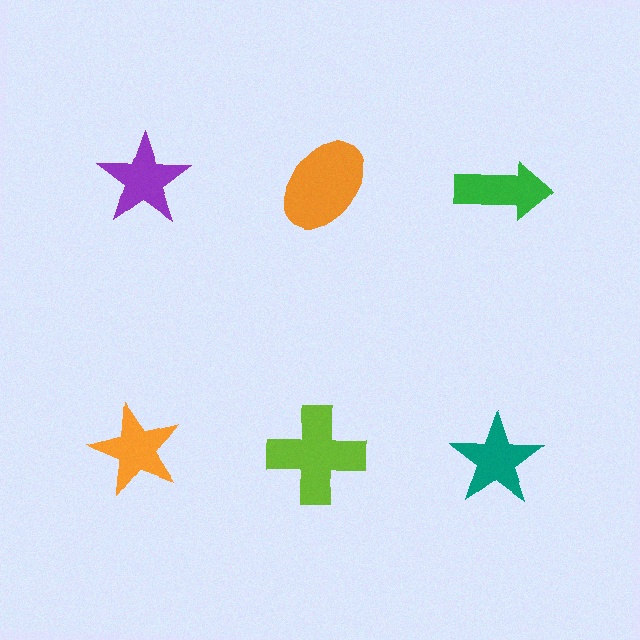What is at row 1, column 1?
A purple star.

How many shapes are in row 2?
3 shapes.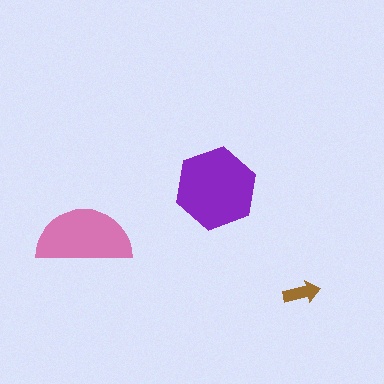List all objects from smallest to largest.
The brown arrow, the pink semicircle, the purple hexagon.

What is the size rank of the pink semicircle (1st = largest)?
2nd.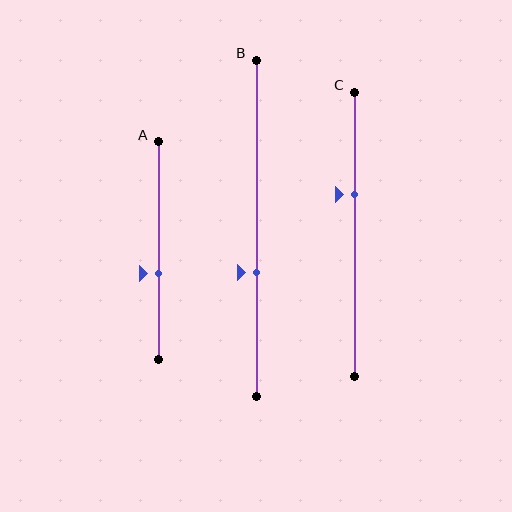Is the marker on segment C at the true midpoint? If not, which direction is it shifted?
No, the marker on segment C is shifted upward by about 14% of the segment length.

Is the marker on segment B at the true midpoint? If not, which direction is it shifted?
No, the marker on segment B is shifted downward by about 13% of the segment length.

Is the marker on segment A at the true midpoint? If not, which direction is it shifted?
No, the marker on segment A is shifted downward by about 11% of the segment length.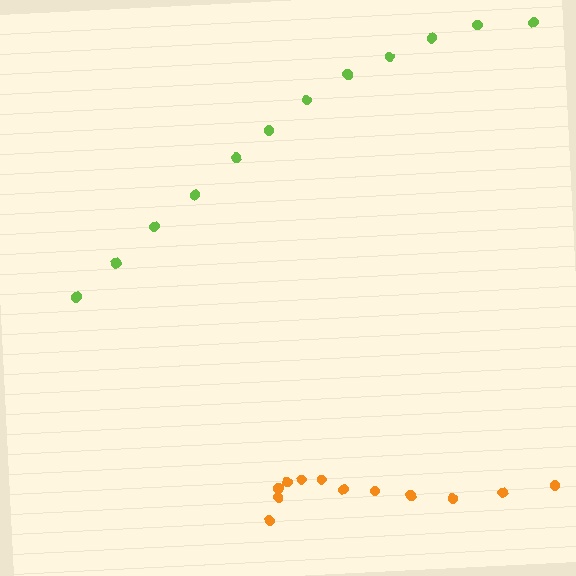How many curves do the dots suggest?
There are 2 distinct paths.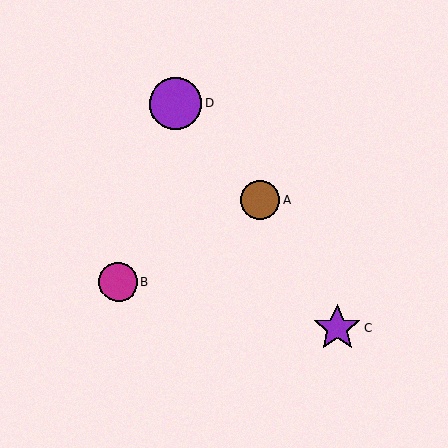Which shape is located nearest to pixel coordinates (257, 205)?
The brown circle (labeled A) at (260, 200) is nearest to that location.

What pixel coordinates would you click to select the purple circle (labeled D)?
Click at (176, 104) to select the purple circle D.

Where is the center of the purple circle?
The center of the purple circle is at (176, 104).